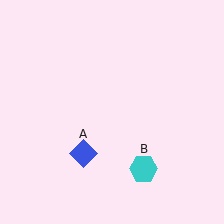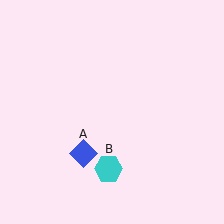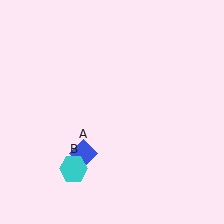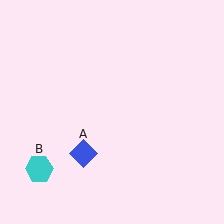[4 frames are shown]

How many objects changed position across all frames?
1 object changed position: cyan hexagon (object B).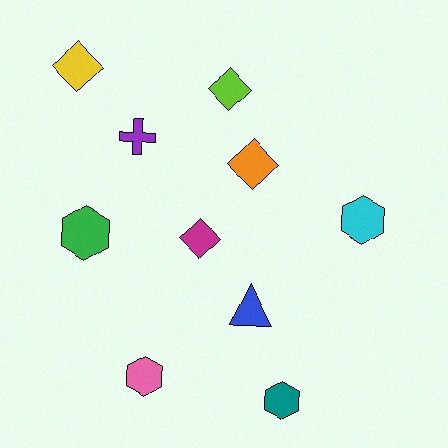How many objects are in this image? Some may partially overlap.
There are 10 objects.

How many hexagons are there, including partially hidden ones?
There are 4 hexagons.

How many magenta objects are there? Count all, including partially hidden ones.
There is 1 magenta object.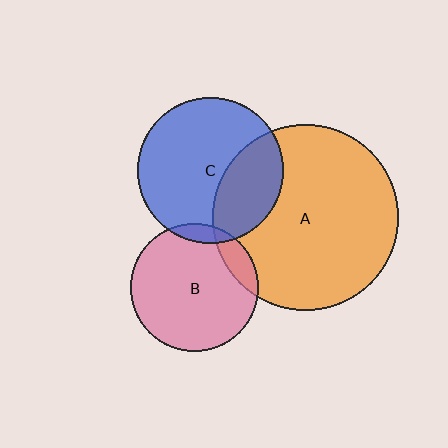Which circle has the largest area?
Circle A (orange).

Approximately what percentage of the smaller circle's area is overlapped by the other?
Approximately 30%.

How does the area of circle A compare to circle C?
Approximately 1.6 times.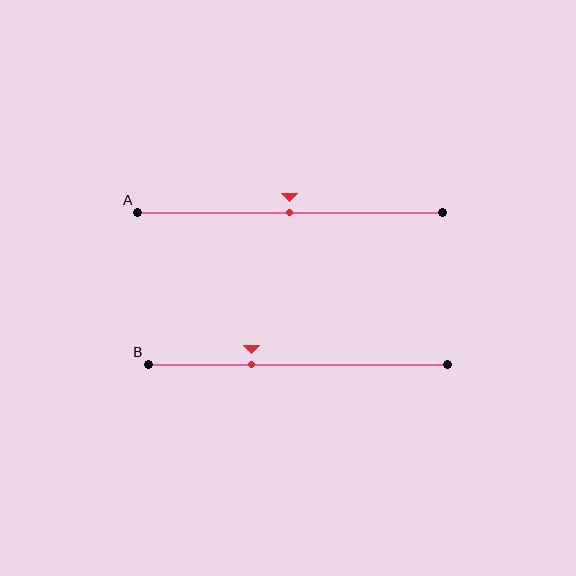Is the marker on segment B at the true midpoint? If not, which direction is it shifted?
No, the marker on segment B is shifted to the left by about 15% of the segment length.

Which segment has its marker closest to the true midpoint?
Segment A has its marker closest to the true midpoint.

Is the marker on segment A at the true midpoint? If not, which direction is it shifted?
Yes, the marker on segment A is at the true midpoint.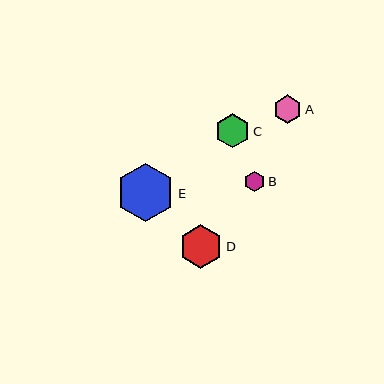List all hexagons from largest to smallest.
From largest to smallest: E, D, C, A, B.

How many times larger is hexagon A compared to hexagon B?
Hexagon A is approximately 1.4 times the size of hexagon B.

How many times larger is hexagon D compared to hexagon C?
Hexagon D is approximately 1.3 times the size of hexagon C.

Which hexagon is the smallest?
Hexagon B is the smallest with a size of approximately 20 pixels.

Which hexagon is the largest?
Hexagon E is the largest with a size of approximately 58 pixels.